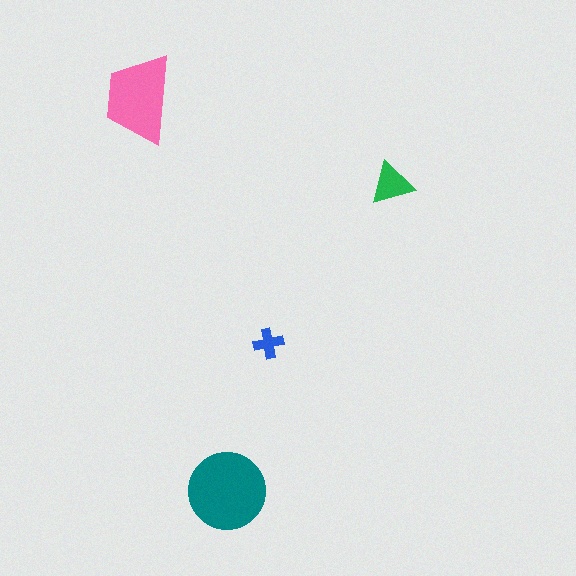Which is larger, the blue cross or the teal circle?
The teal circle.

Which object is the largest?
The teal circle.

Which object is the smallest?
The blue cross.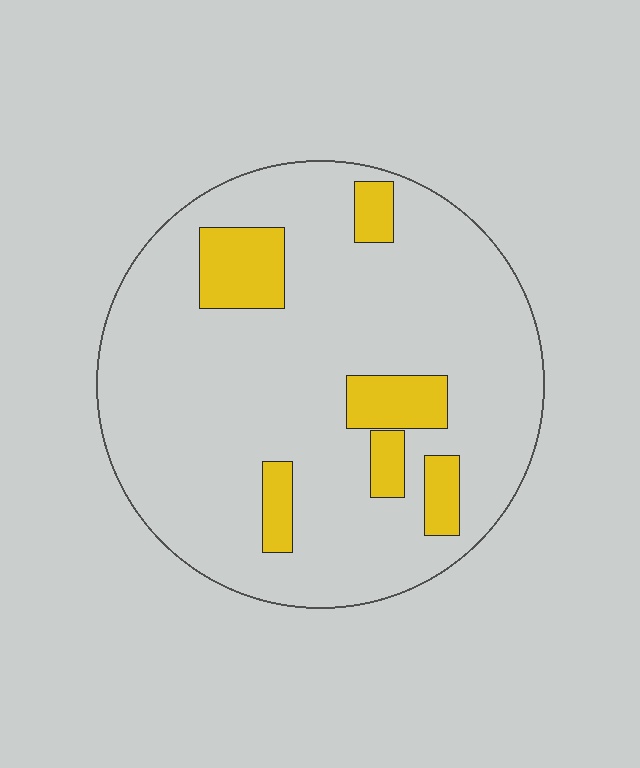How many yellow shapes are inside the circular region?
6.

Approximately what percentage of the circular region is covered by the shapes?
Approximately 15%.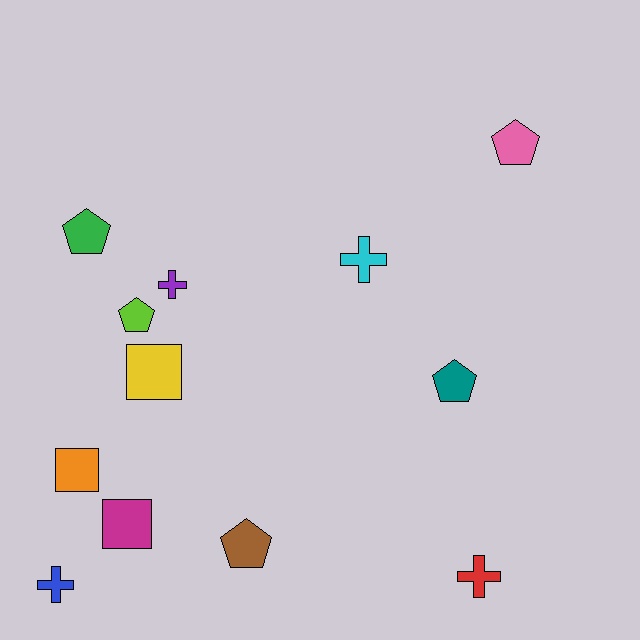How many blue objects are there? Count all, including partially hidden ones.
There is 1 blue object.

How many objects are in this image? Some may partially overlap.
There are 12 objects.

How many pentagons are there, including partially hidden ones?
There are 5 pentagons.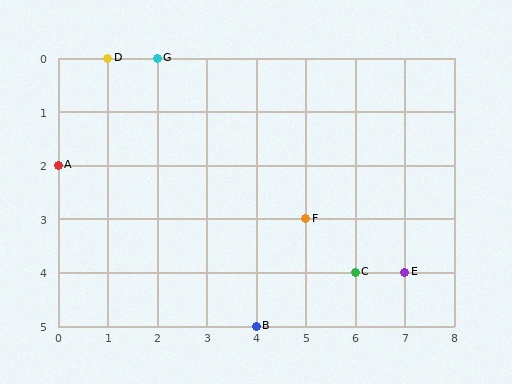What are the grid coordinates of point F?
Point F is at grid coordinates (5, 3).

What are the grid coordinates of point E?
Point E is at grid coordinates (7, 4).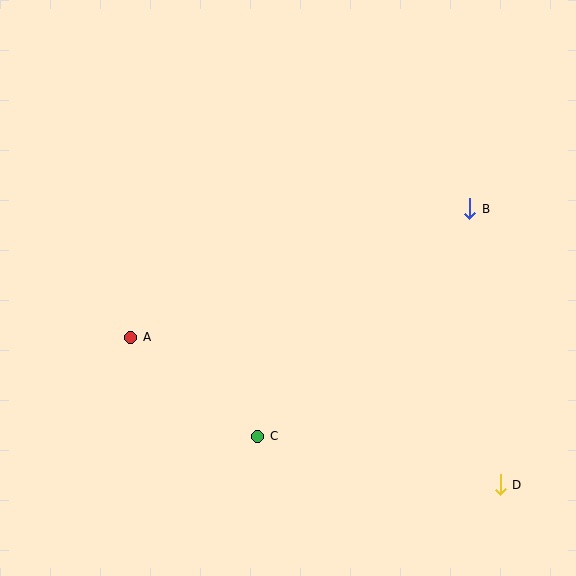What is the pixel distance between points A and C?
The distance between A and C is 161 pixels.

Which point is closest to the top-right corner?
Point B is closest to the top-right corner.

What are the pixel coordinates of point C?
Point C is at (258, 436).